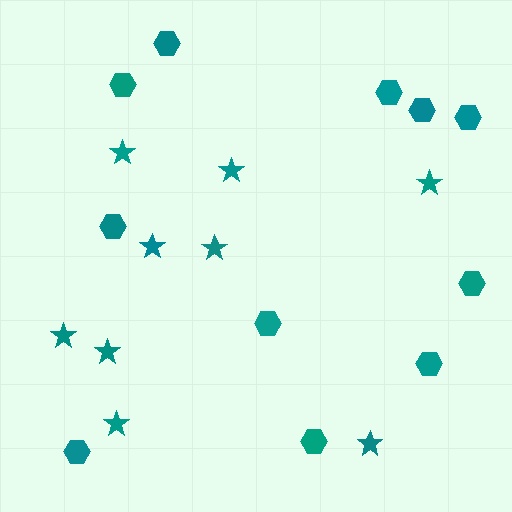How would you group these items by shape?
There are 2 groups: one group of hexagons (11) and one group of stars (9).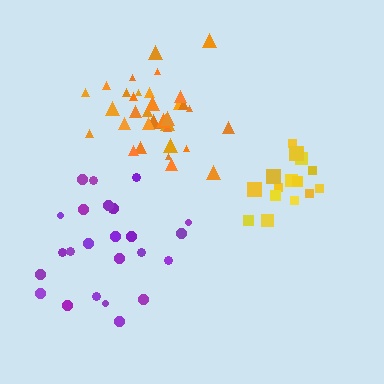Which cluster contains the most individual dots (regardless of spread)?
Orange (35).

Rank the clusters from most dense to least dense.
orange, yellow, purple.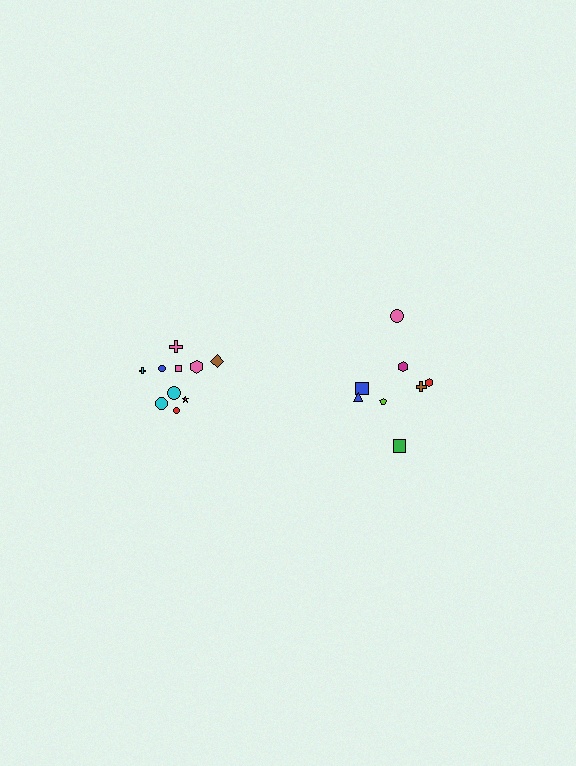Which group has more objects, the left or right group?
The left group.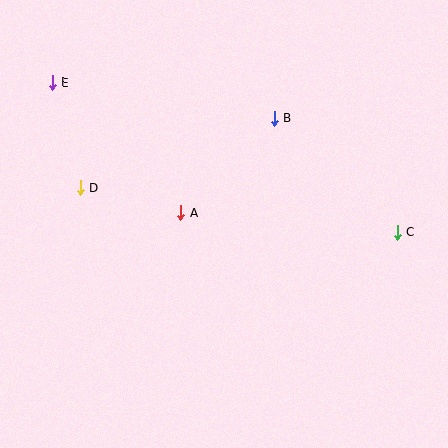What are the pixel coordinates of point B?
Point B is at (275, 118).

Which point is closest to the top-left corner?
Point E is closest to the top-left corner.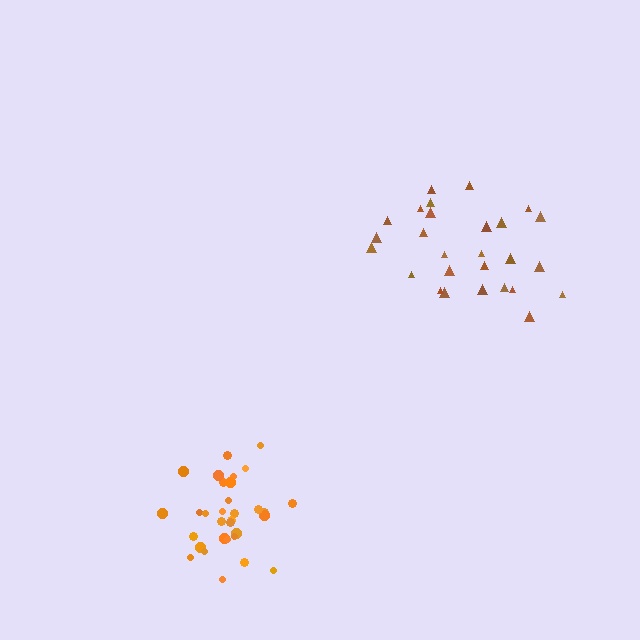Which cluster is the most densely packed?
Orange.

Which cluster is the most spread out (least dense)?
Brown.